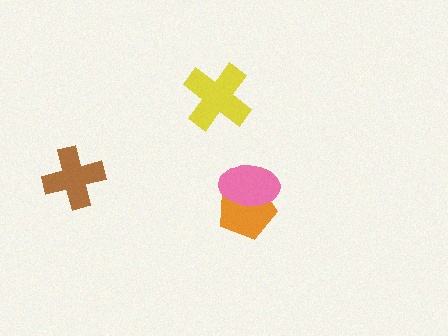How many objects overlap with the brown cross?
0 objects overlap with the brown cross.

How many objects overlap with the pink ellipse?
1 object overlaps with the pink ellipse.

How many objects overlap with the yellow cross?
0 objects overlap with the yellow cross.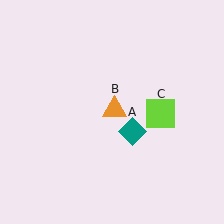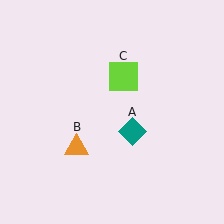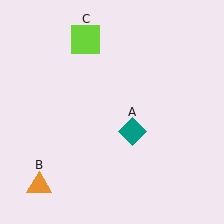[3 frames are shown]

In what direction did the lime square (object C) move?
The lime square (object C) moved up and to the left.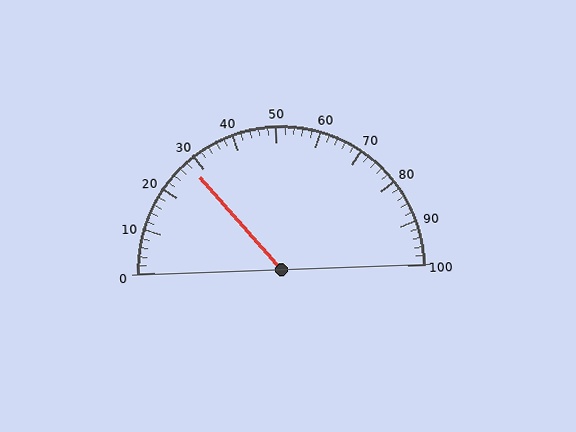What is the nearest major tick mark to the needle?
The nearest major tick mark is 30.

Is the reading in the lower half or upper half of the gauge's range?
The reading is in the lower half of the range (0 to 100).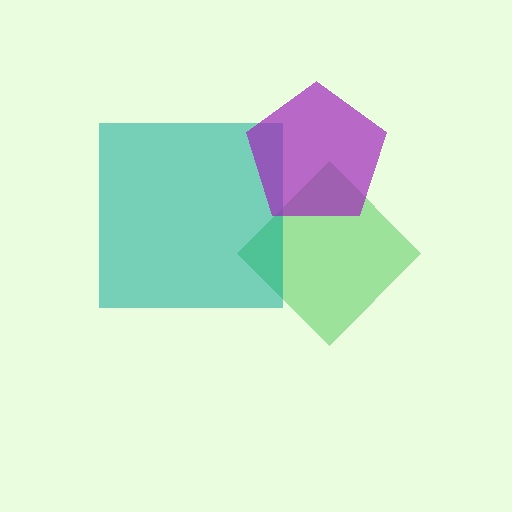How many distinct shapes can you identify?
There are 3 distinct shapes: a green diamond, a teal square, a purple pentagon.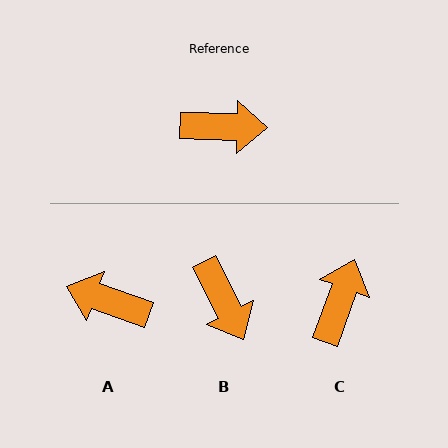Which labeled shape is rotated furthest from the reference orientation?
A, about 162 degrees away.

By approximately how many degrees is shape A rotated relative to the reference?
Approximately 162 degrees counter-clockwise.